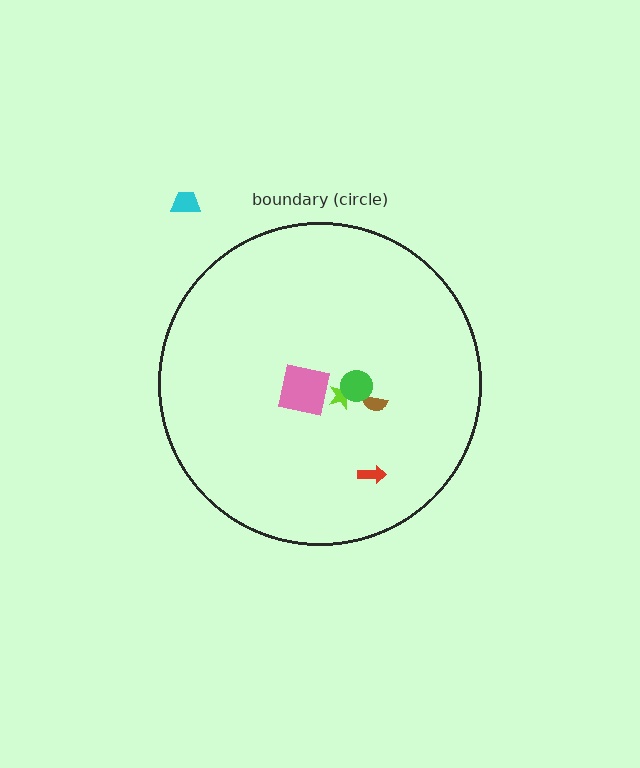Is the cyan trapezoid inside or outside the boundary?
Outside.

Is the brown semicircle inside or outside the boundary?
Inside.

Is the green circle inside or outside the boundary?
Inside.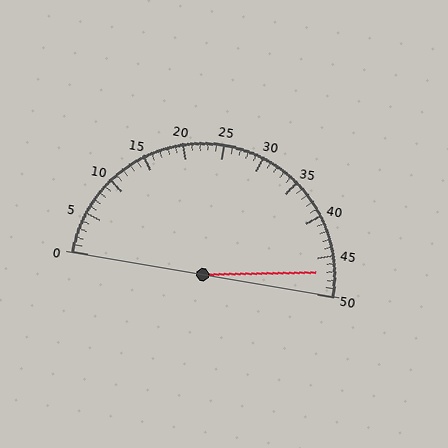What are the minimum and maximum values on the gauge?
The gauge ranges from 0 to 50.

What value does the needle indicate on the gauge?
The needle indicates approximately 47.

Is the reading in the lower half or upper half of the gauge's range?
The reading is in the upper half of the range (0 to 50).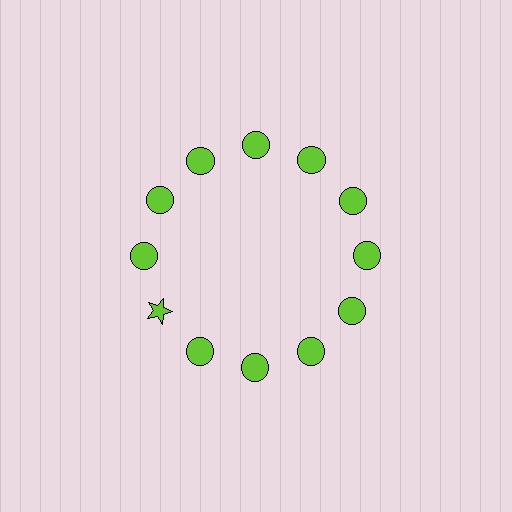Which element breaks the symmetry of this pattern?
The lime star at roughly the 8 o'clock position breaks the symmetry. All other shapes are lime circles.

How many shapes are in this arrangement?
There are 12 shapes arranged in a ring pattern.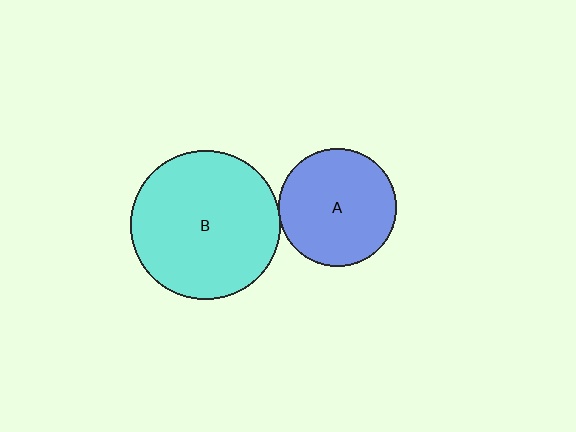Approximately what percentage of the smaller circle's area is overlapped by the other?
Approximately 5%.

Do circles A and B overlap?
Yes.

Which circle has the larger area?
Circle B (cyan).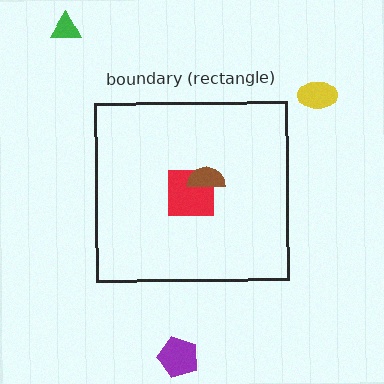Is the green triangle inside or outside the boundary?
Outside.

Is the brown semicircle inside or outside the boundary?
Inside.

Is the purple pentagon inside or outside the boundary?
Outside.